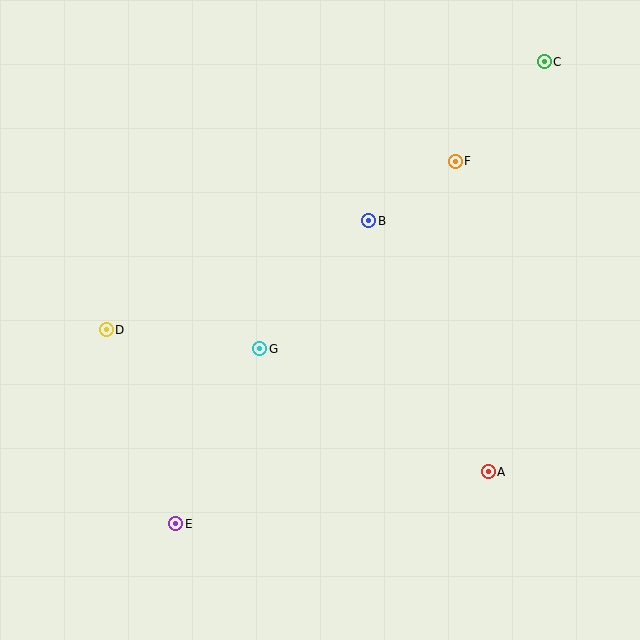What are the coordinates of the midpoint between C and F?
The midpoint between C and F is at (500, 112).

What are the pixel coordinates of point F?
Point F is at (455, 161).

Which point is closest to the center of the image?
Point G at (259, 349) is closest to the center.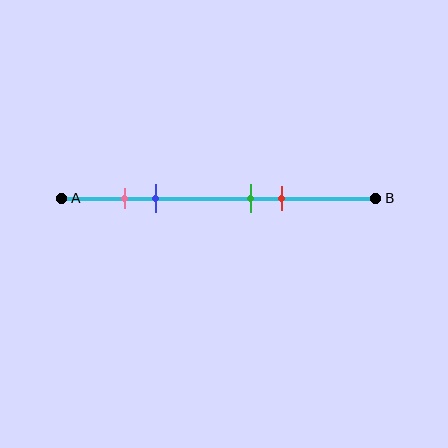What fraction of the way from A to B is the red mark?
The red mark is approximately 70% (0.7) of the way from A to B.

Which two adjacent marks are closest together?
The pink and blue marks are the closest adjacent pair.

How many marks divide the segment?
There are 4 marks dividing the segment.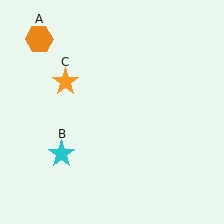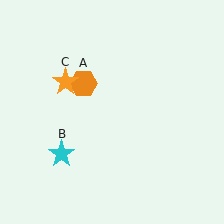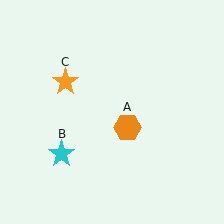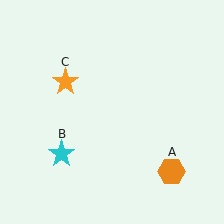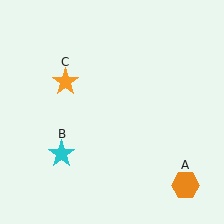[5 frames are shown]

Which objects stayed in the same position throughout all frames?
Cyan star (object B) and orange star (object C) remained stationary.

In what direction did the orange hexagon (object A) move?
The orange hexagon (object A) moved down and to the right.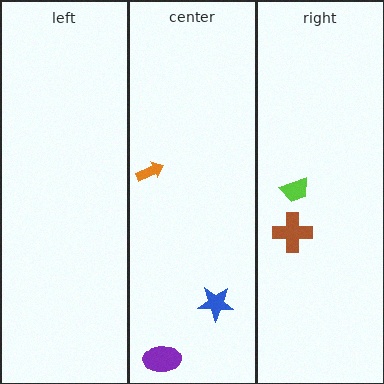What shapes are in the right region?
The lime trapezoid, the brown cross.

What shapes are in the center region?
The orange arrow, the blue star, the purple ellipse.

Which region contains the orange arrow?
The center region.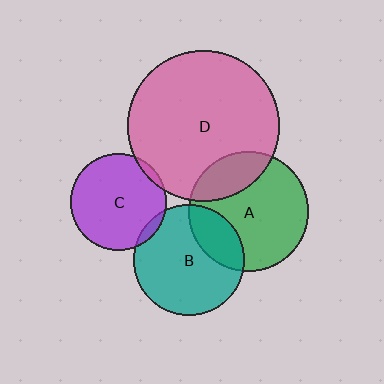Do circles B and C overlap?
Yes.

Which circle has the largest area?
Circle D (pink).